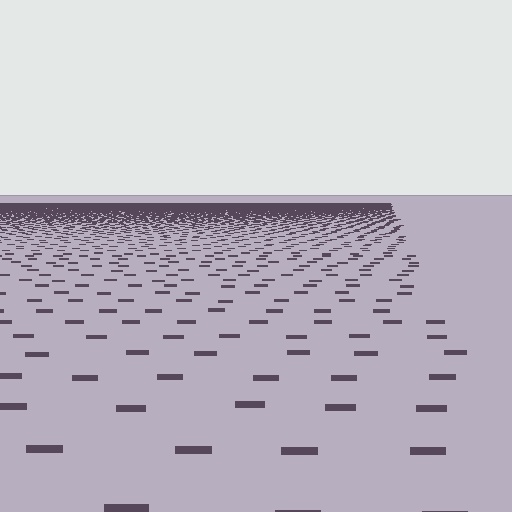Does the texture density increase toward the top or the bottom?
Density increases toward the top.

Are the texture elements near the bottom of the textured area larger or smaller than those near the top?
Larger. Near the bottom, elements are closer to the viewer and appear at a bigger on-screen size.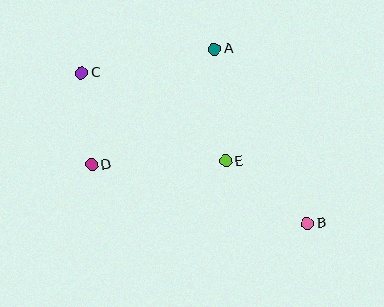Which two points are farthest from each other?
Points B and C are farthest from each other.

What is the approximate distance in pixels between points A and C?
The distance between A and C is approximately 135 pixels.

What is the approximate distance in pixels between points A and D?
The distance between A and D is approximately 169 pixels.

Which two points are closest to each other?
Points C and D are closest to each other.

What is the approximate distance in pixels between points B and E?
The distance between B and E is approximately 103 pixels.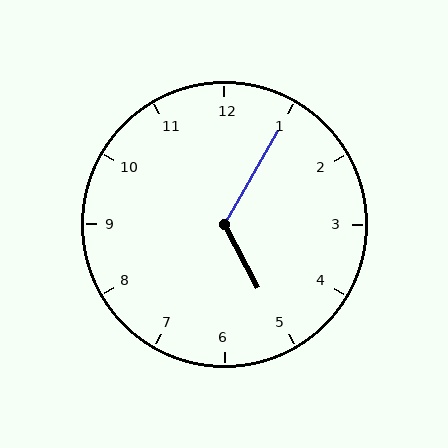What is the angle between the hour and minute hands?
Approximately 122 degrees.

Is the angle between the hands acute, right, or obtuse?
It is obtuse.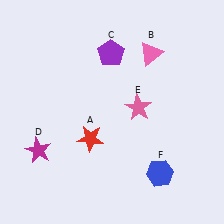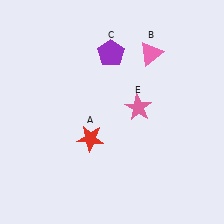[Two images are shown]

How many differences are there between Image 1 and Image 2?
There are 2 differences between the two images.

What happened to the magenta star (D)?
The magenta star (D) was removed in Image 2. It was in the bottom-left area of Image 1.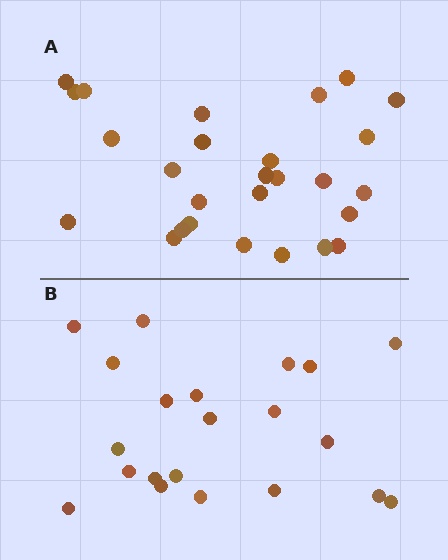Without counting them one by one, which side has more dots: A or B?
Region A (the top region) has more dots.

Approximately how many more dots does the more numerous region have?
Region A has about 6 more dots than region B.